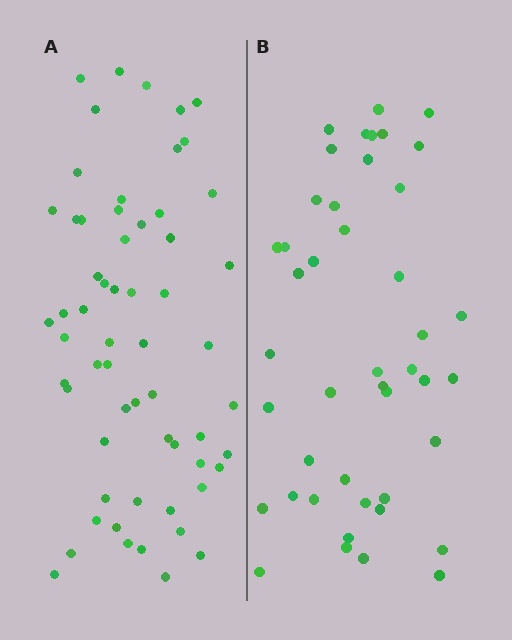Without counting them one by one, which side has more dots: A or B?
Region A (the left region) has more dots.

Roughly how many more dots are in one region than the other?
Region A has approximately 15 more dots than region B.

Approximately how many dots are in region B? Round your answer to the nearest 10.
About 40 dots. (The exact count is 44, which rounds to 40.)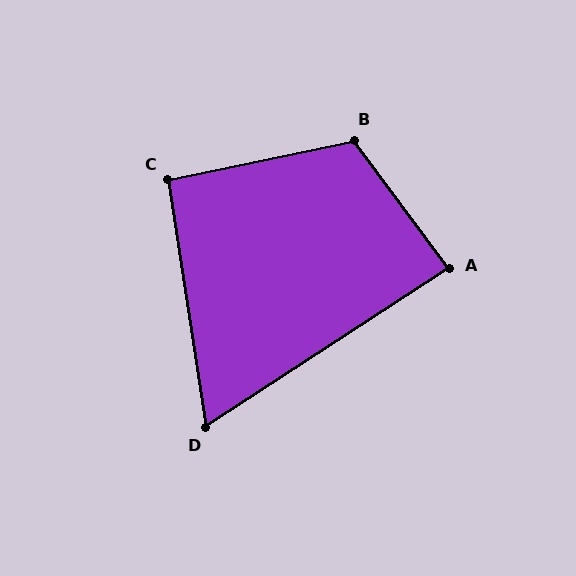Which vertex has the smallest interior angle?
D, at approximately 66 degrees.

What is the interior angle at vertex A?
Approximately 87 degrees (approximately right).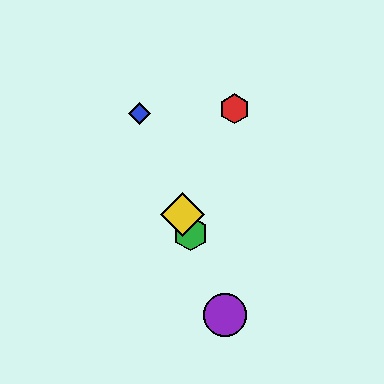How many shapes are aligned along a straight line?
4 shapes (the blue diamond, the green hexagon, the yellow diamond, the purple circle) are aligned along a straight line.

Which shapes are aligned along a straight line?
The blue diamond, the green hexagon, the yellow diamond, the purple circle are aligned along a straight line.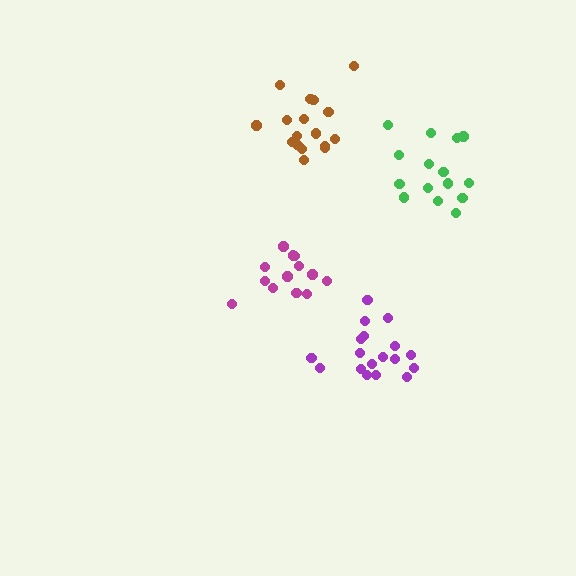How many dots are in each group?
Group 1: 18 dots, Group 2: 17 dots, Group 3: 13 dots, Group 4: 15 dots (63 total).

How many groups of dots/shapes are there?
There are 4 groups.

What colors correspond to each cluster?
The clusters are colored: purple, brown, magenta, green.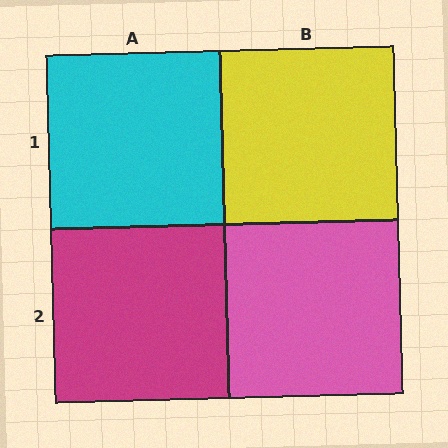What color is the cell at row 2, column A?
Magenta.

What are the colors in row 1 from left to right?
Cyan, yellow.